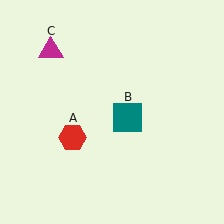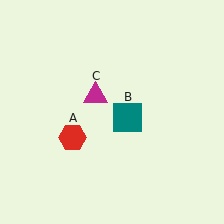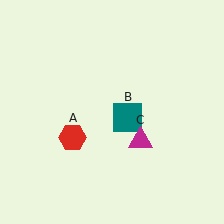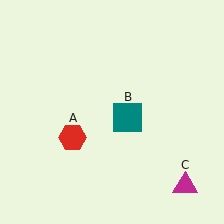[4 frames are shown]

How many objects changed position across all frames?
1 object changed position: magenta triangle (object C).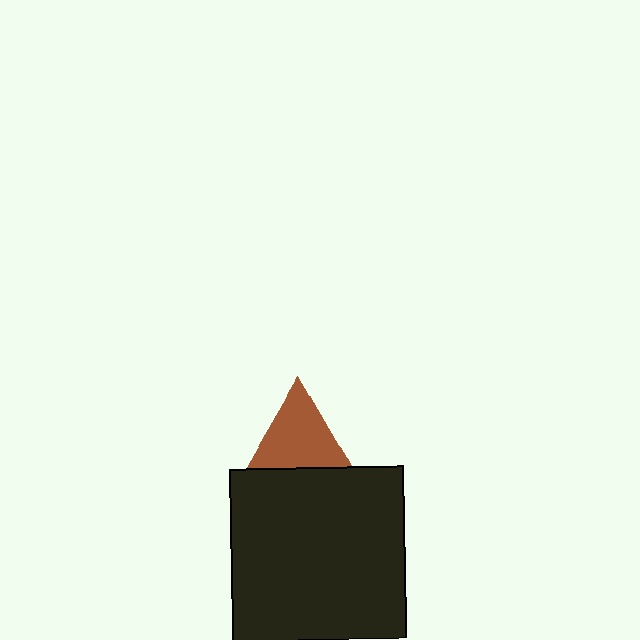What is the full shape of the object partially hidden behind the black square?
The partially hidden object is a brown triangle.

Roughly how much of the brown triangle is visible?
Most of it is visible (roughly 70%).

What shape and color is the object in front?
The object in front is a black square.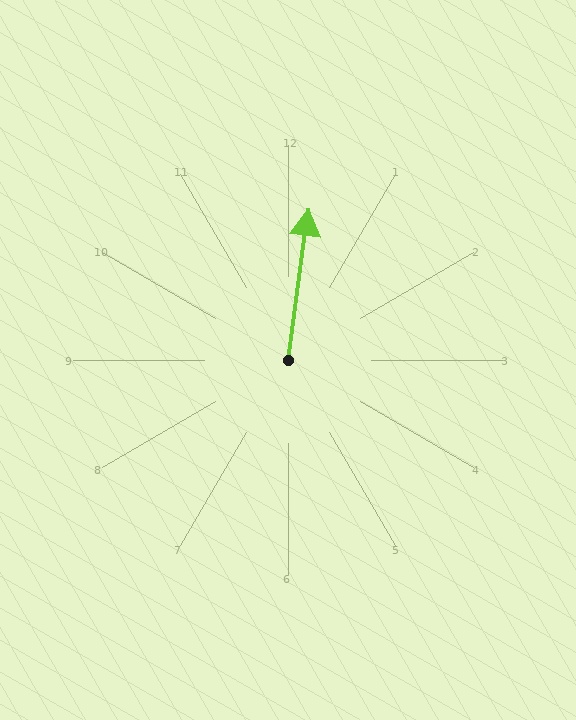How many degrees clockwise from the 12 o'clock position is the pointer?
Approximately 8 degrees.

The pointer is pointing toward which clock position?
Roughly 12 o'clock.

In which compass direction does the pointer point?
North.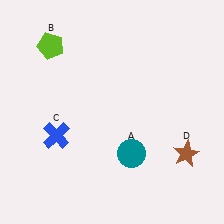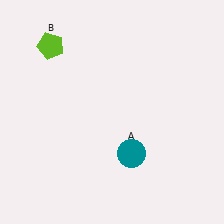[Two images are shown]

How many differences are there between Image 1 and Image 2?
There are 2 differences between the two images.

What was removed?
The blue cross (C), the brown star (D) were removed in Image 2.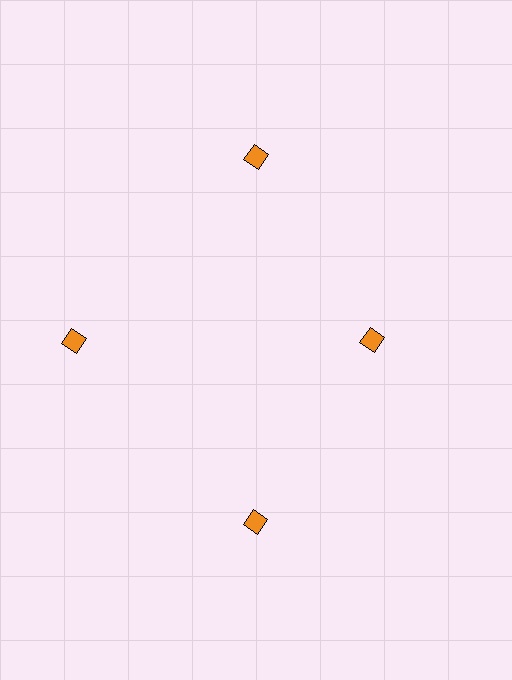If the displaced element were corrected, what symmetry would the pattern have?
It would have 4-fold rotational symmetry — the pattern would map onto itself every 90 degrees.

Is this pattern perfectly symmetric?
No. The 4 orange diamonds are arranged in a ring, but one element near the 3 o'clock position is pulled inward toward the center, breaking the 4-fold rotational symmetry.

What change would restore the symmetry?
The symmetry would be restored by moving it outward, back onto the ring so that all 4 diamonds sit at equal angles and equal distance from the center.